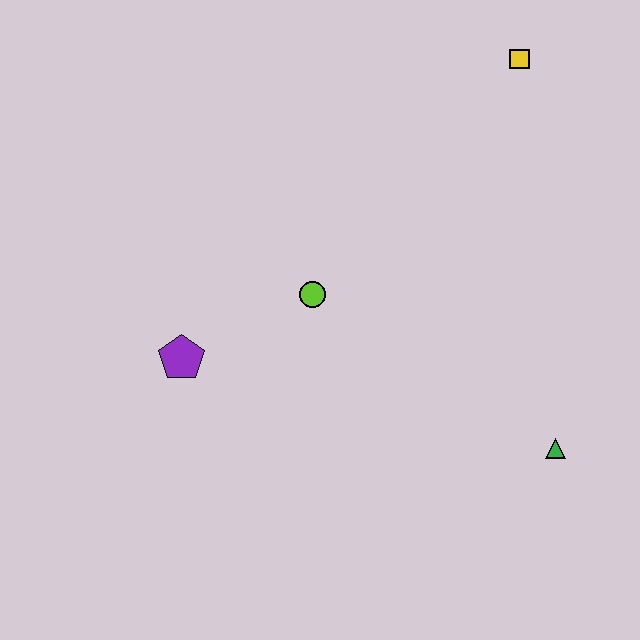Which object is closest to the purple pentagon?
The lime circle is closest to the purple pentagon.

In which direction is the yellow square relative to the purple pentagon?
The yellow square is to the right of the purple pentagon.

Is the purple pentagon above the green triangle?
Yes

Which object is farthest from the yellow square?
The purple pentagon is farthest from the yellow square.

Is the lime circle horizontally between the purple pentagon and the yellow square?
Yes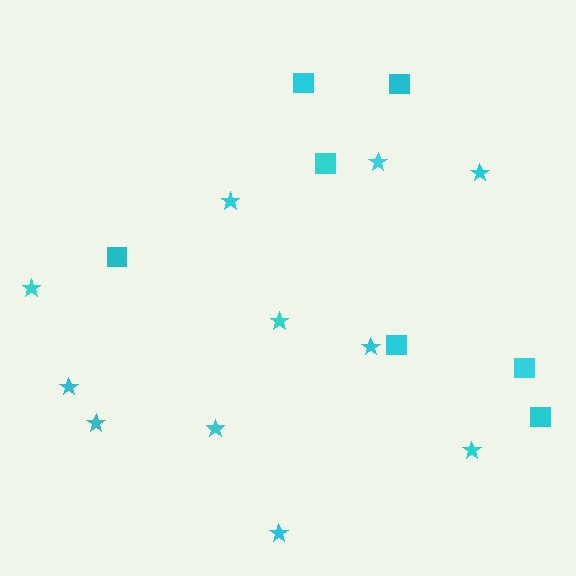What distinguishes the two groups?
There are 2 groups: one group of squares (7) and one group of stars (11).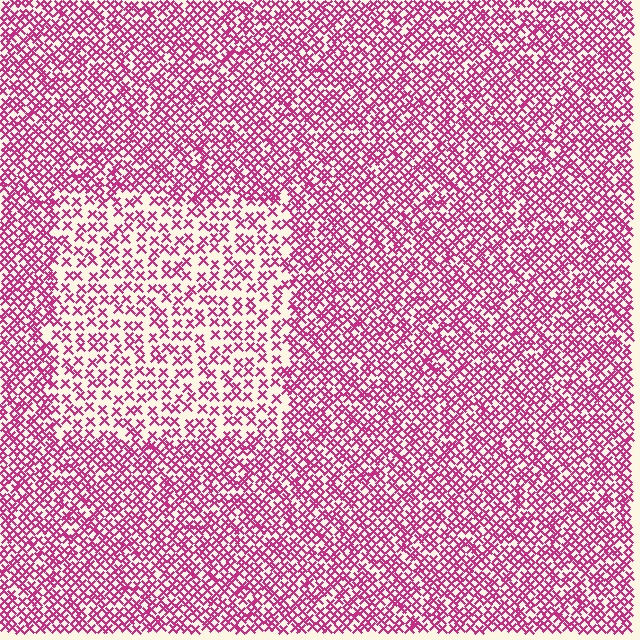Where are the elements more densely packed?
The elements are more densely packed outside the rectangle boundary.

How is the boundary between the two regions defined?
The boundary is defined by a change in element density (approximately 1.9x ratio). All elements are the same color, size, and shape.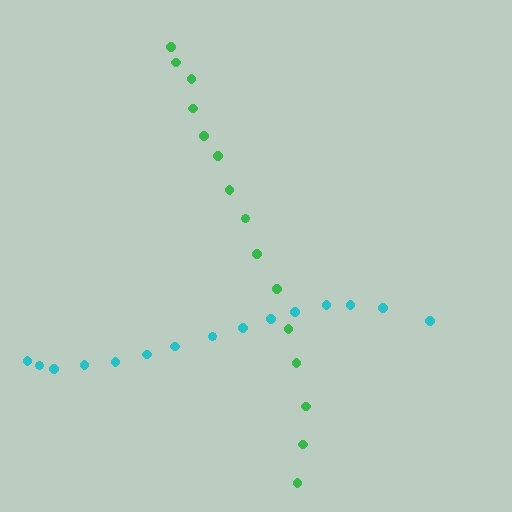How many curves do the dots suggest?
There are 2 distinct paths.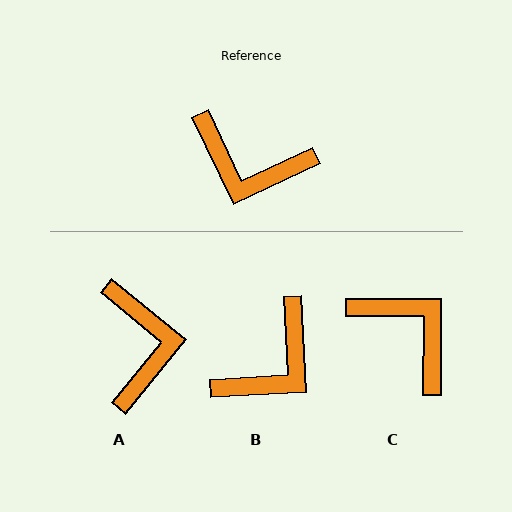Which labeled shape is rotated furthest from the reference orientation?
C, about 154 degrees away.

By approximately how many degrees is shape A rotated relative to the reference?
Approximately 115 degrees counter-clockwise.